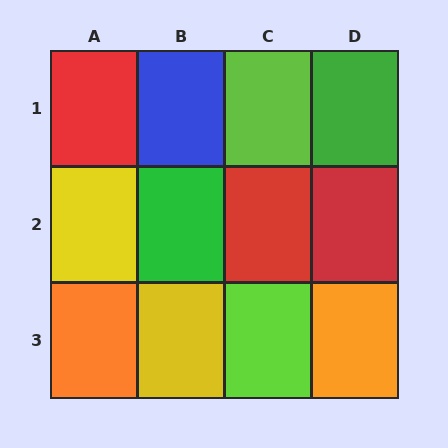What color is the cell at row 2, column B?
Green.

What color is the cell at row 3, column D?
Orange.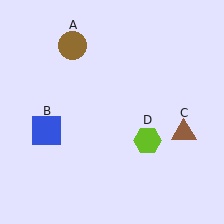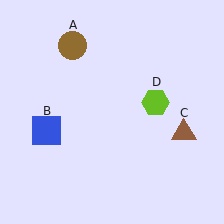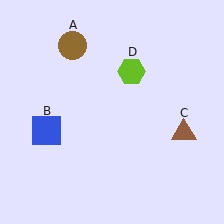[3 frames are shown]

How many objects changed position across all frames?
1 object changed position: lime hexagon (object D).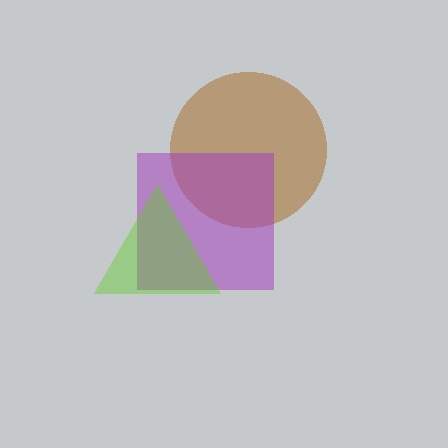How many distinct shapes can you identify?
There are 3 distinct shapes: a brown circle, a purple square, a lime triangle.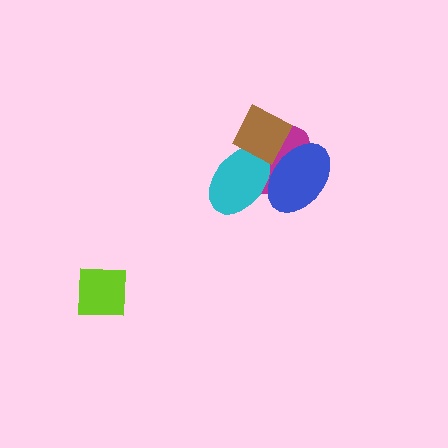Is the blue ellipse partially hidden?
Yes, it is partially covered by another shape.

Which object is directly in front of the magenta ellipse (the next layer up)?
The blue ellipse is directly in front of the magenta ellipse.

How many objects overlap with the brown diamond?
3 objects overlap with the brown diamond.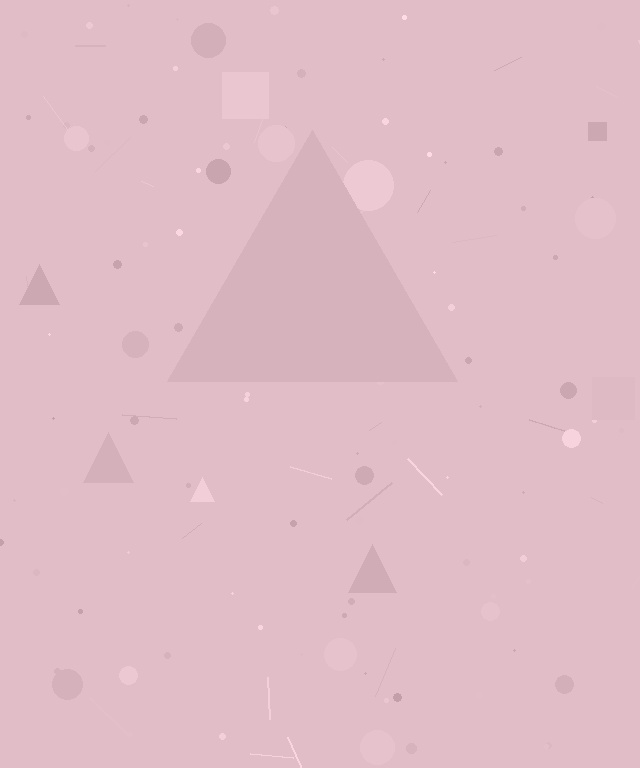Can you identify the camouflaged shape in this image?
The camouflaged shape is a triangle.